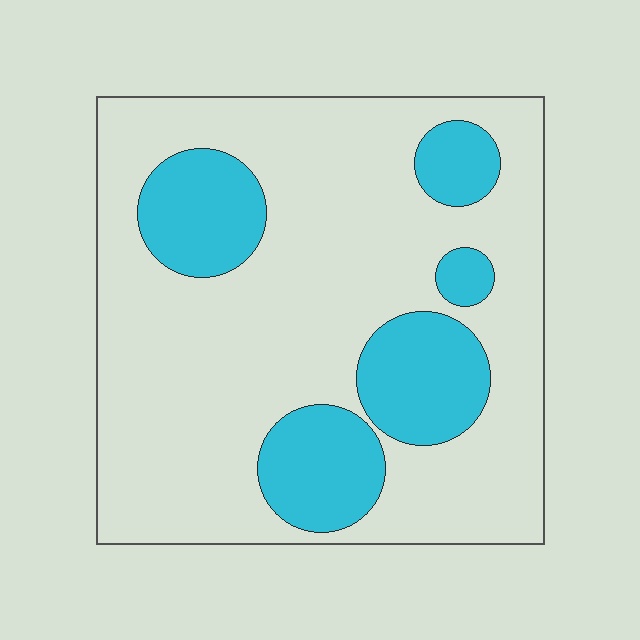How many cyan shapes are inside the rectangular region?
5.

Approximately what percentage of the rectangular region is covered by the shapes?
Approximately 25%.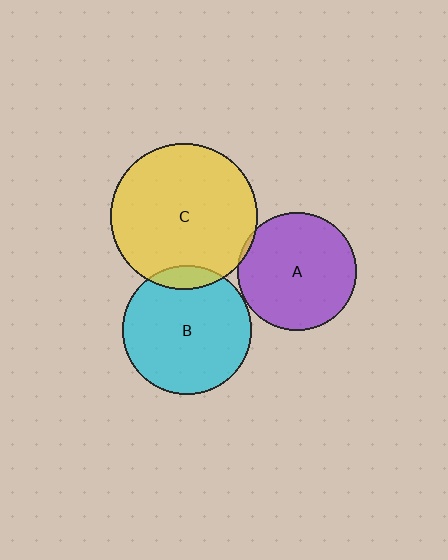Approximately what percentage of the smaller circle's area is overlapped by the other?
Approximately 5%.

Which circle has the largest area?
Circle C (yellow).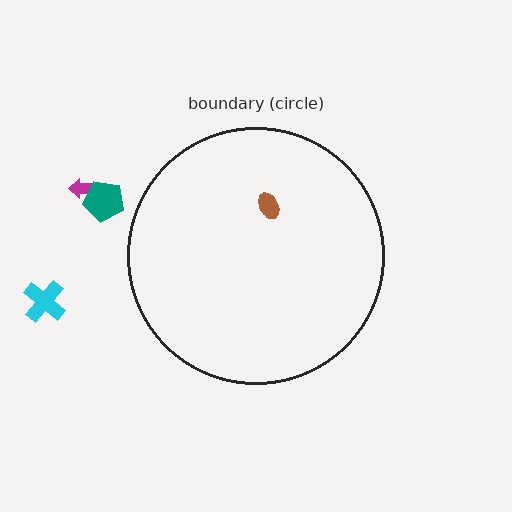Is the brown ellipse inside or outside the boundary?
Inside.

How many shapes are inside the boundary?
1 inside, 3 outside.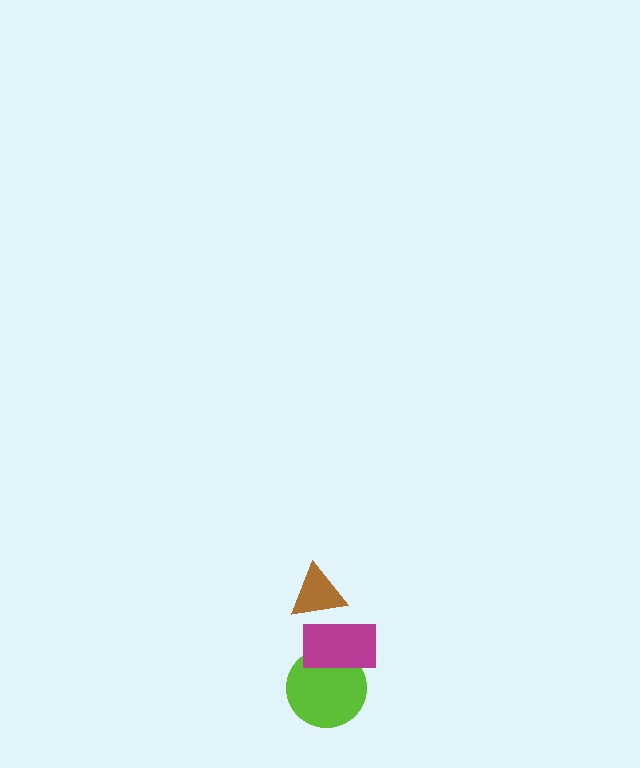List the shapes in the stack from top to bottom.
From top to bottom: the brown triangle, the magenta rectangle, the lime circle.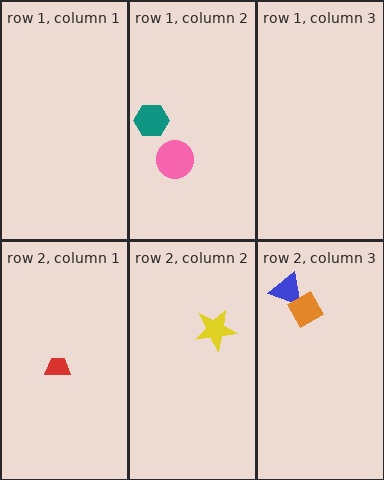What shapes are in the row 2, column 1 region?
The red trapezoid.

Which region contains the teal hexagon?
The row 1, column 2 region.